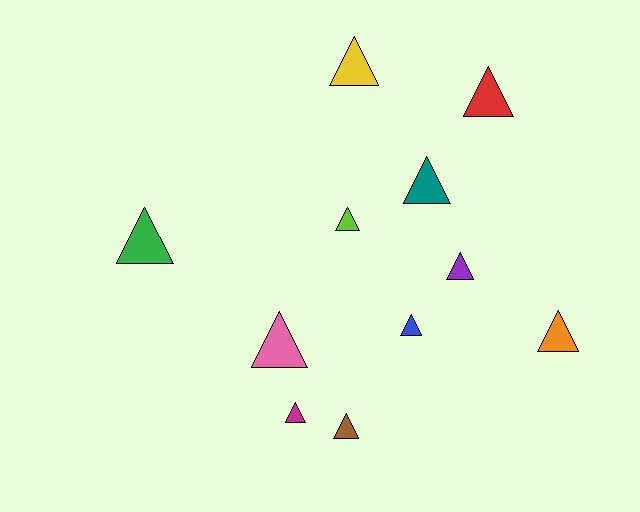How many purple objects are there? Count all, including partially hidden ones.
There is 1 purple object.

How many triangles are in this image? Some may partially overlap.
There are 11 triangles.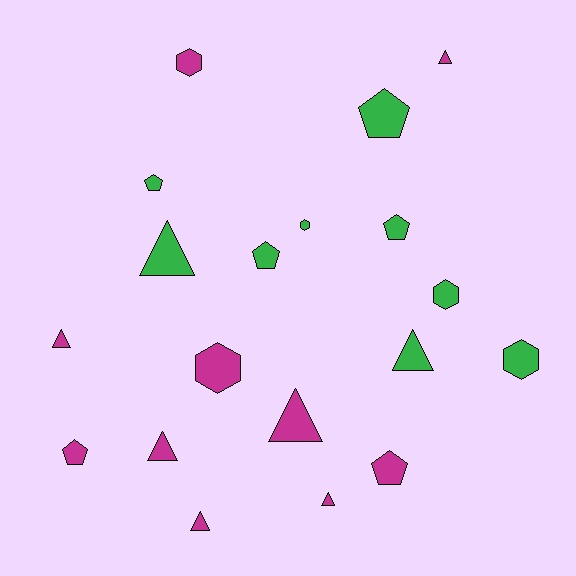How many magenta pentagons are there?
There are 2 magenta pentagons.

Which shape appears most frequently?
Triangle, with 8 objects.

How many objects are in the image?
There are 19 objects.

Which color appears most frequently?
Magenta, with 10 objects.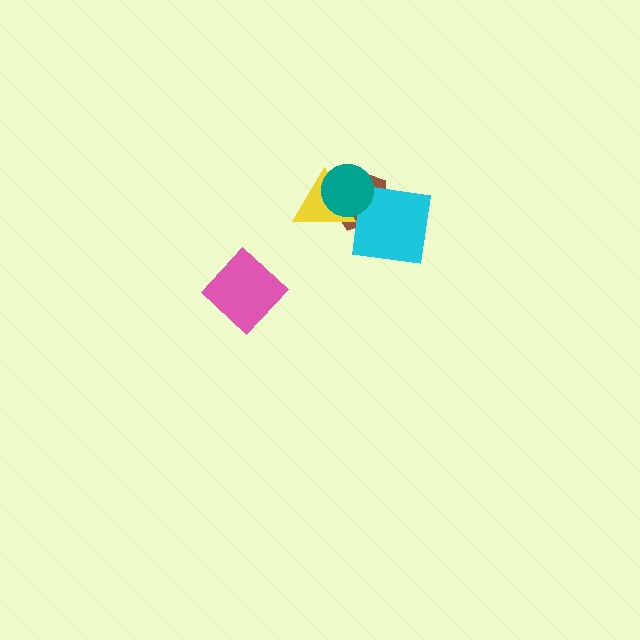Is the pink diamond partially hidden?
No, no other shape covers it.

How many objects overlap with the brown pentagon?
3 objects overlap with the brown pentagon.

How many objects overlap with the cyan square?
3 objects overlap with the cyan square.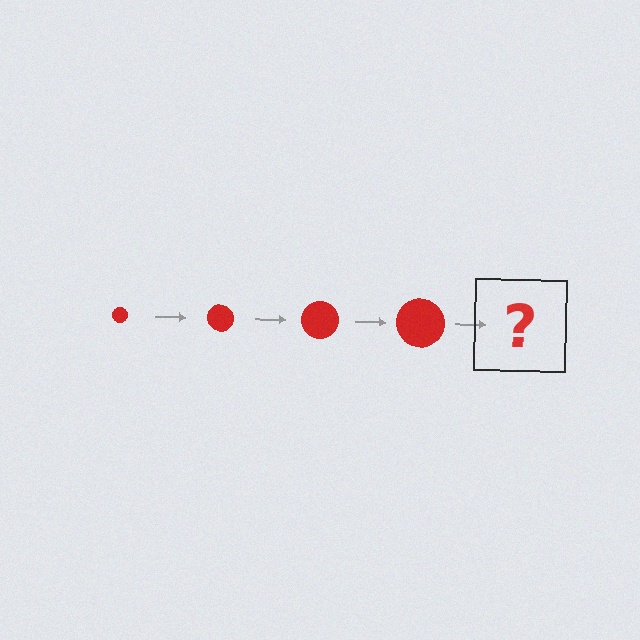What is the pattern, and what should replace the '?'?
The pattern is that the circle gets progressively larger each step. The '?' should be a red circle, larger than the previous one.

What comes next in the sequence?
The next element should be a red circle, larger than the previous one.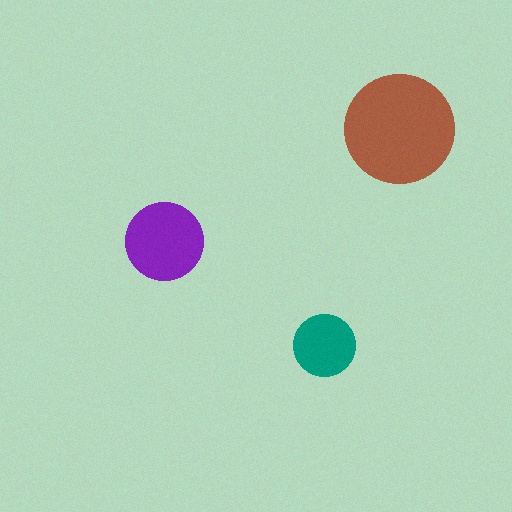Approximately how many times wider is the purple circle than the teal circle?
About 1.5 times wider.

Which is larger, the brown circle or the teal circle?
The brown one.